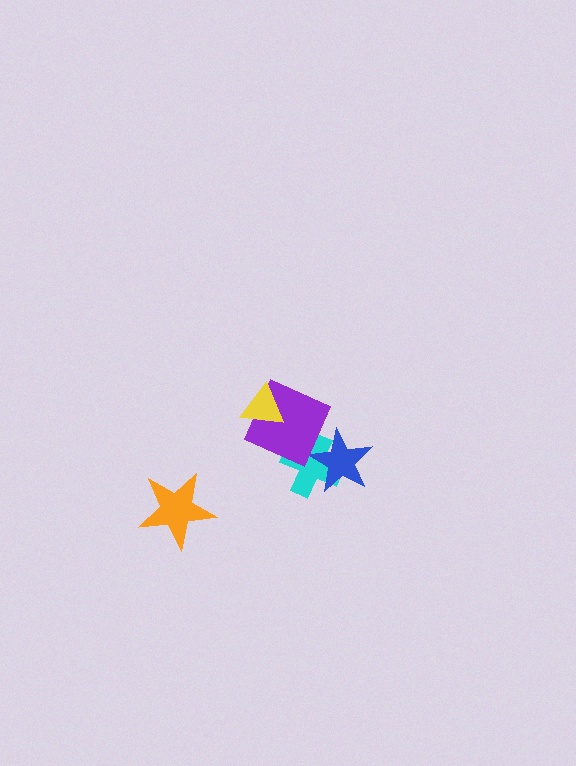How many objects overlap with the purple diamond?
3 objects overlap with the purple diamond.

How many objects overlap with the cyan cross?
2 objects overlap with the cyan cross.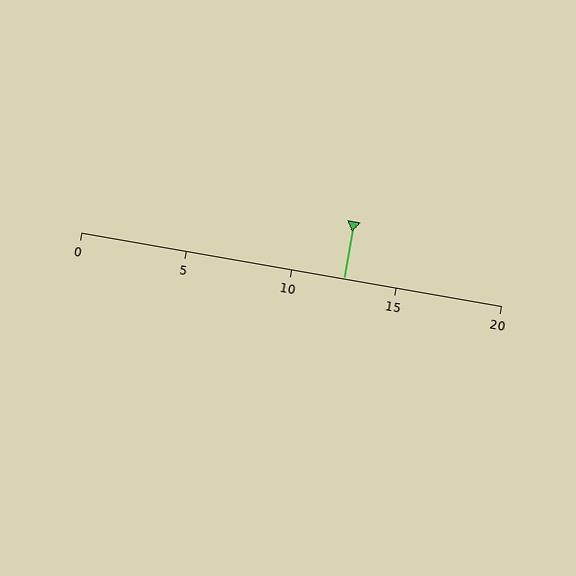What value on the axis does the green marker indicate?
The marker indicates approximately 12.5.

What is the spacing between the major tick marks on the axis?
The major ticks are spaced 5 apart.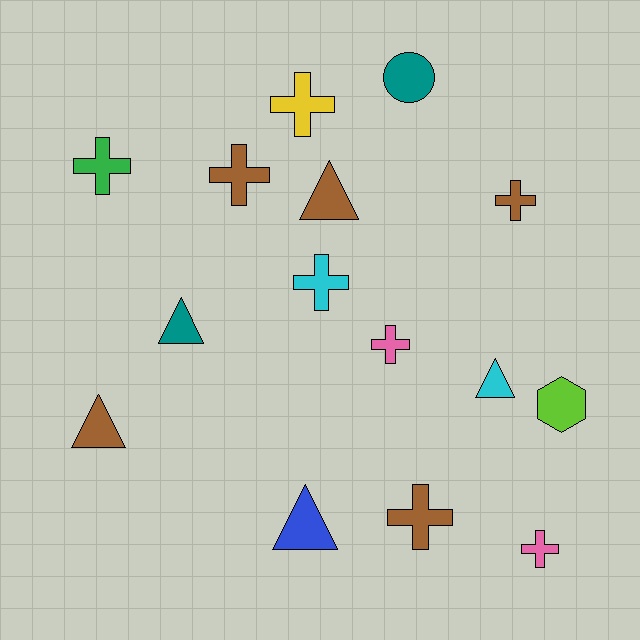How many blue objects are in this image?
There is 1 blue object.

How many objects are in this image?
There are 15 objects.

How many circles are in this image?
There is 1 circle.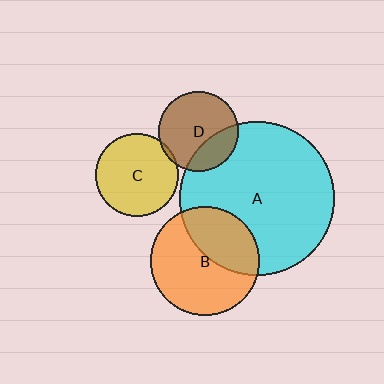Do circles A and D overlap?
Yes.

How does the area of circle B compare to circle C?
Approximately 1.7 times.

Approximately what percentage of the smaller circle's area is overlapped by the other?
Approximately 30%.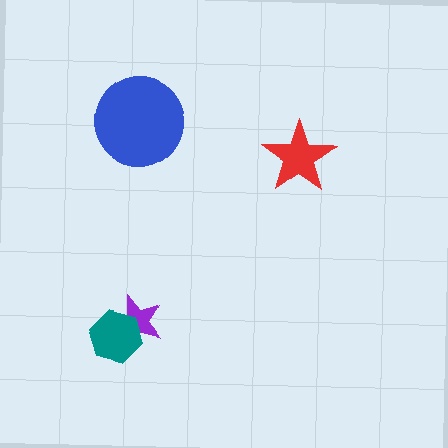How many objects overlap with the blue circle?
0 objects overlap with the blue circle.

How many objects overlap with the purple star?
1 object overlaps with the purple star.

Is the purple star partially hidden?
Yes, it is partially covered by another shape.